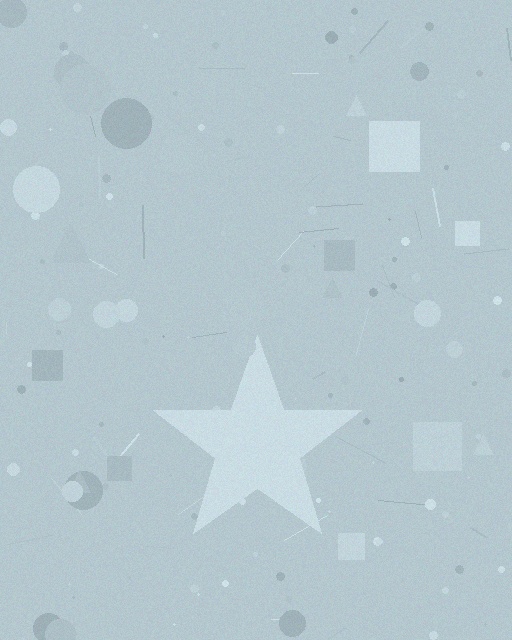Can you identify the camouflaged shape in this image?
The camouflaged shape is a star.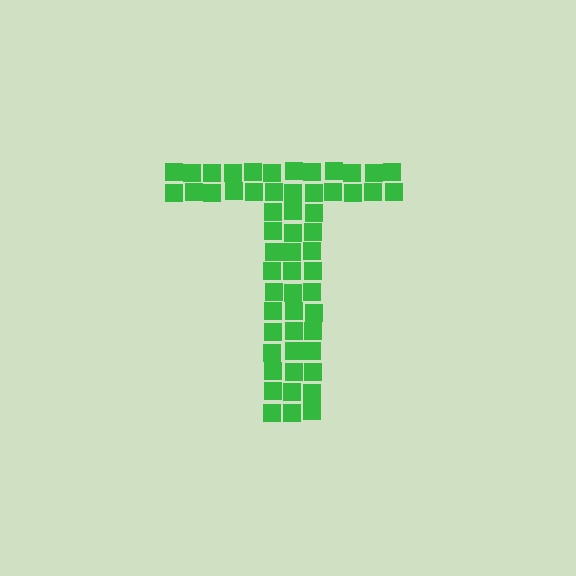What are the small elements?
The small elements are squares.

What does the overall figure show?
The overall figure shows the letter T.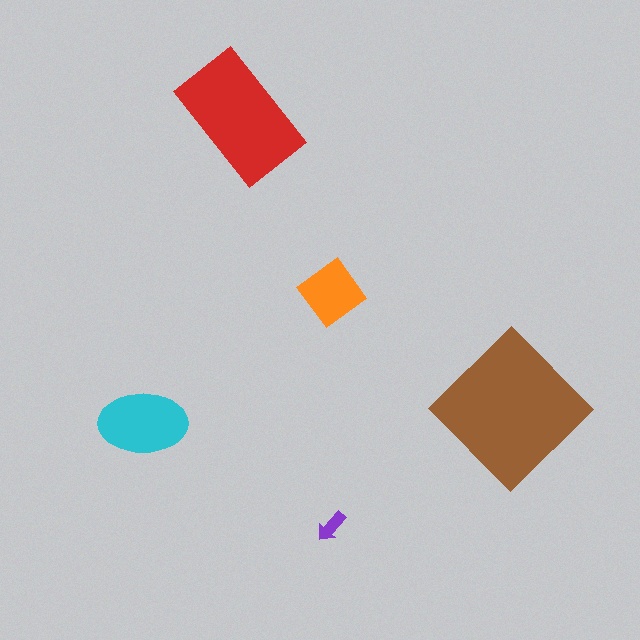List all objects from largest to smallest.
The brown diamond, the red rectangle, the cyan ellipse, the orange diamond, the purple arrow.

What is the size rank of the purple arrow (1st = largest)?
5th.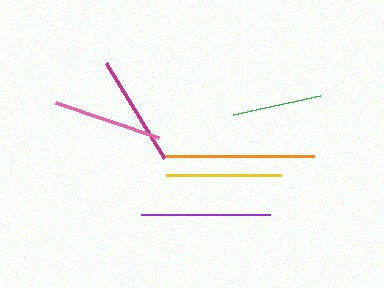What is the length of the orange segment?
The orange segment is approximately 151 pixels long.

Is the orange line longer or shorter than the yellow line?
The orange line is longer than the yellow line.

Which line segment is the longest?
The orange line is the longest at approximately 151 pixels.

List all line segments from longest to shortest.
From longest to shortest: orange, purple, yellow, magenta, pink, green.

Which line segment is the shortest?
The green line is the shortest at approximately 89 pixels.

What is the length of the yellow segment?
The yellow segment is approximately 115 pixels long.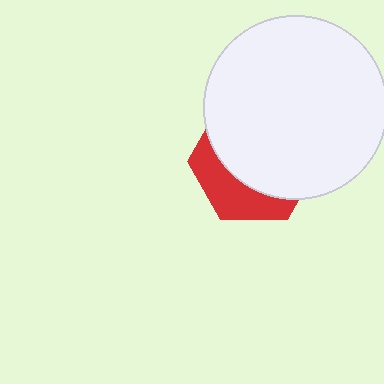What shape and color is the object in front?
The object in front is a white circle.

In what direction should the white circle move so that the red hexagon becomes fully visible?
The white circle should move up. That is the shortest direction to clear the overlap and leave the red hexagon fully visible.